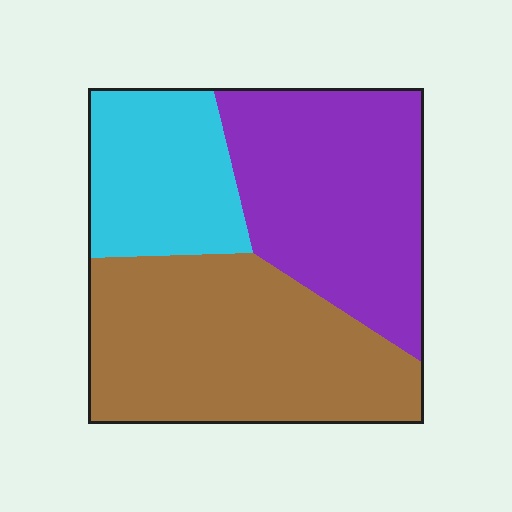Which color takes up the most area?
Brown, at roughly 40%.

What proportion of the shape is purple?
Purple takes up about three eighths (3/8) of the shape.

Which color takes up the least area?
Cyan, at roughly 20%.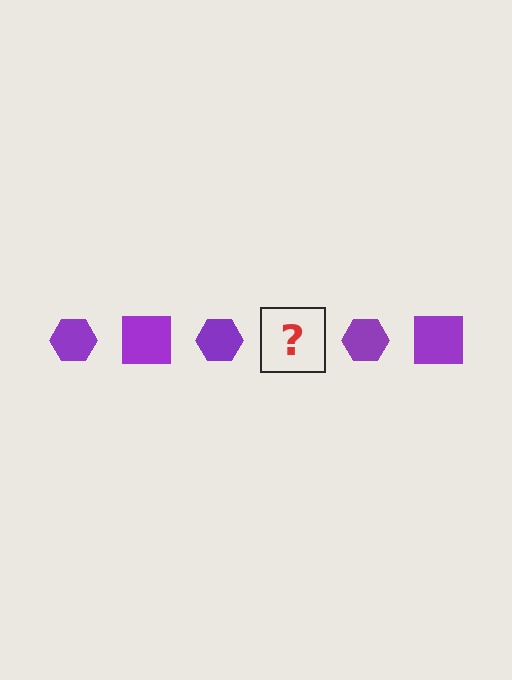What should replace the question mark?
The question mark should be replaced with a purple square.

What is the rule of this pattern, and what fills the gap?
The rule is that the pattern cycles through hexagon, square shapes in purple. The gap should be filled with a purple square.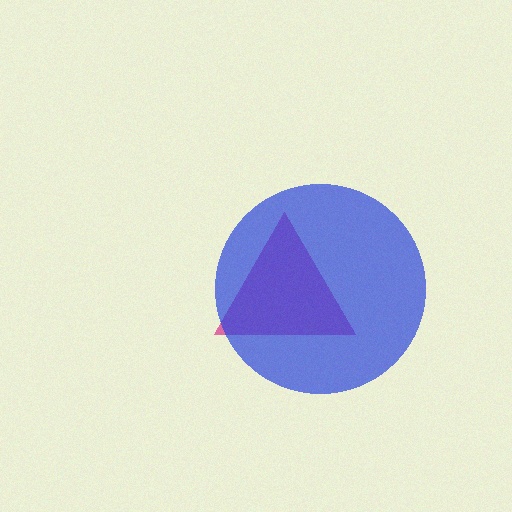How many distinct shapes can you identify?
There are 2 distinct shapes: a magenta triangle, a blue circle.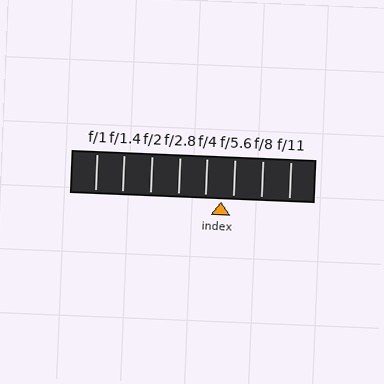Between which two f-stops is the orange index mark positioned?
The index mark is between f/4 and f/5.6.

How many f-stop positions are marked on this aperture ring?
There are 8 f-stop positions marked.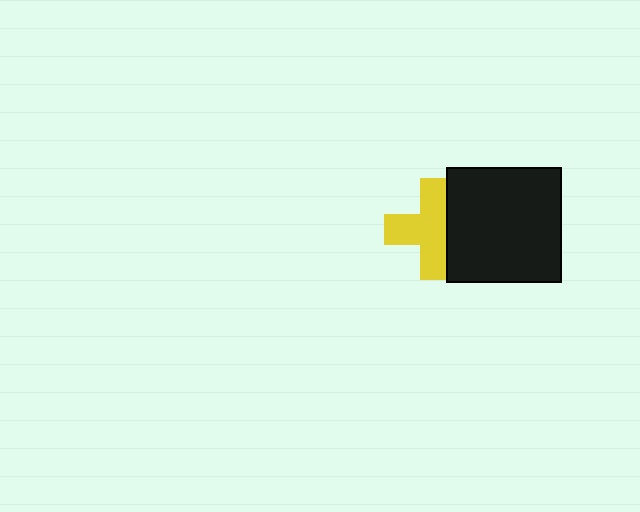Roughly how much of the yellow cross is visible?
Most of it is visible (roughly 69%).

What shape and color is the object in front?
The object in front is a black square.